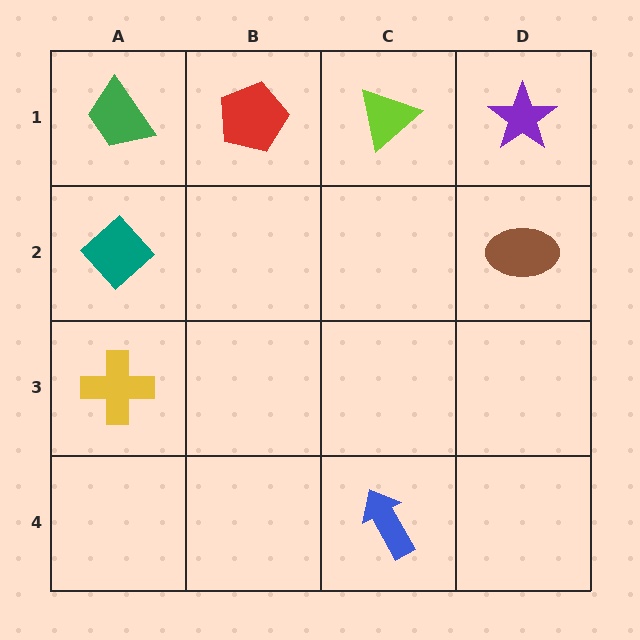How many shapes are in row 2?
2 shapes.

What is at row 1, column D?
A purple star.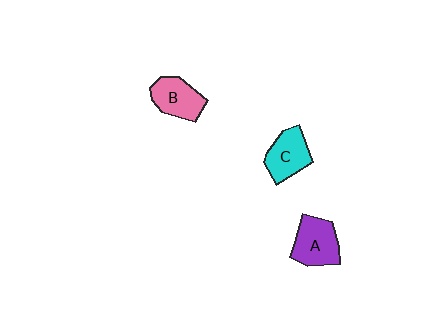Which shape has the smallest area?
Shape B (pink).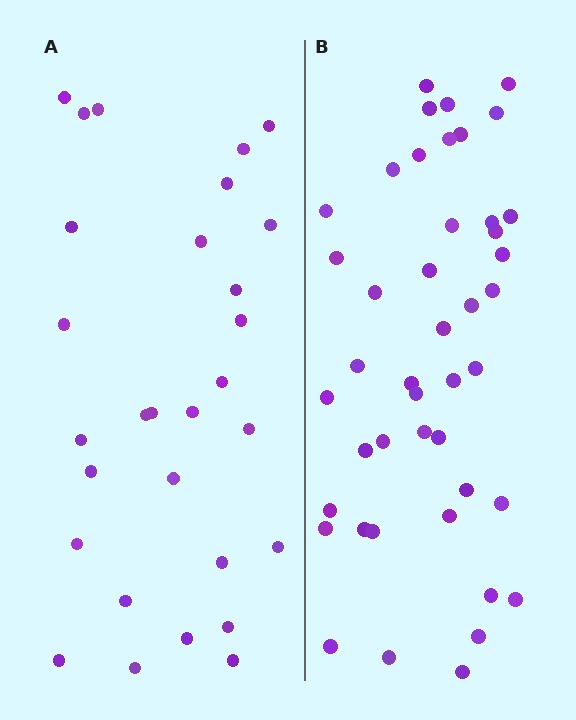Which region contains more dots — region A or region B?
Region B (the right region) has more dots.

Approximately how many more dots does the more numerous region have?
Region B has approximately 15 more dots than region A.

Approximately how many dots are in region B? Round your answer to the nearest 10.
About 40 dots. (The exact count is 44, which rounds to 40.)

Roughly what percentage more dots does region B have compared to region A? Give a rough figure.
About 50% more.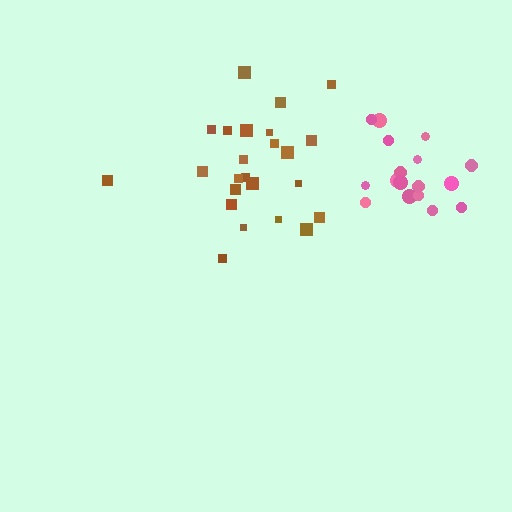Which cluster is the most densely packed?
Pink.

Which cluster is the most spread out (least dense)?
Brown.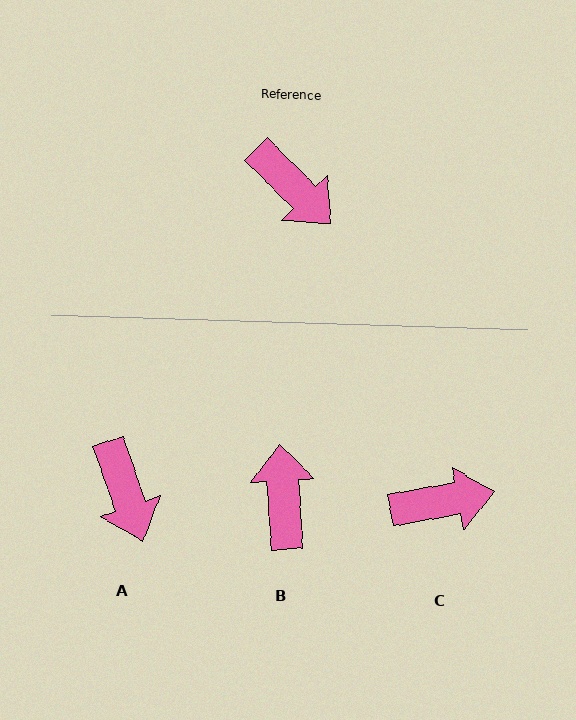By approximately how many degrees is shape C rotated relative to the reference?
Approximately 55 degrees counter-clockwise.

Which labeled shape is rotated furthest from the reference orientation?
B, about 139 degrees away.